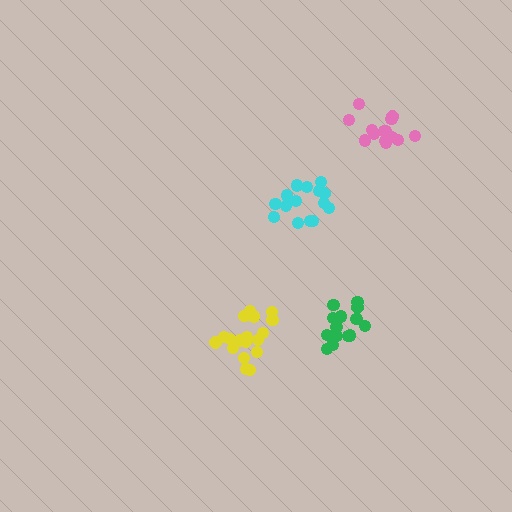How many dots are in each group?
Group 1: 16 dots, Group 2: 18 dots, Group 3: 14 dots, Group 4: 15 dots (63 total).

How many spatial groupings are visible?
There are 4 spatial groupings.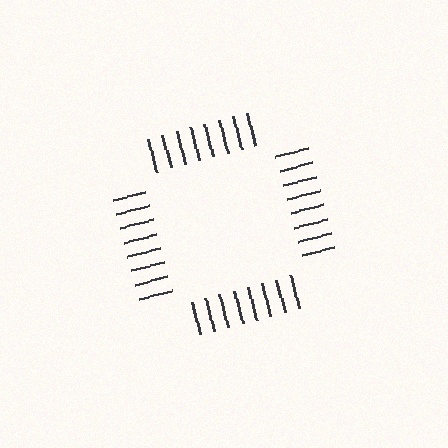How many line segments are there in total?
32 — 8 along each of the 4 edges.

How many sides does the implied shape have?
4 sides — the line-ends trace a square.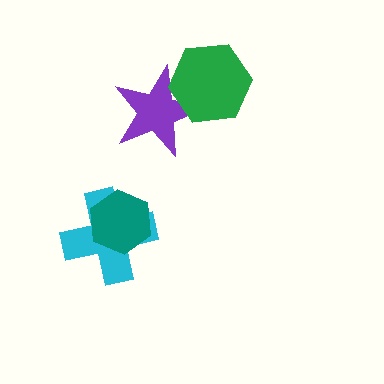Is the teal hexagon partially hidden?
No, no other shape covers it.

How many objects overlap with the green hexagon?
1 object overlaps with the green hexagon.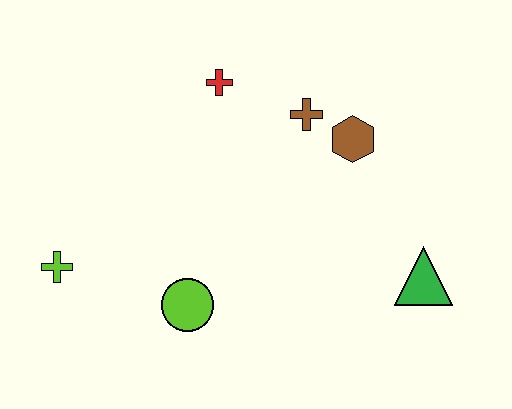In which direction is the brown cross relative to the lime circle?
The brown cross is above the lime circle.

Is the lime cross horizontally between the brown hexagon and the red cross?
No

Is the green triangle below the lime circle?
No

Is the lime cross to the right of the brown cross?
No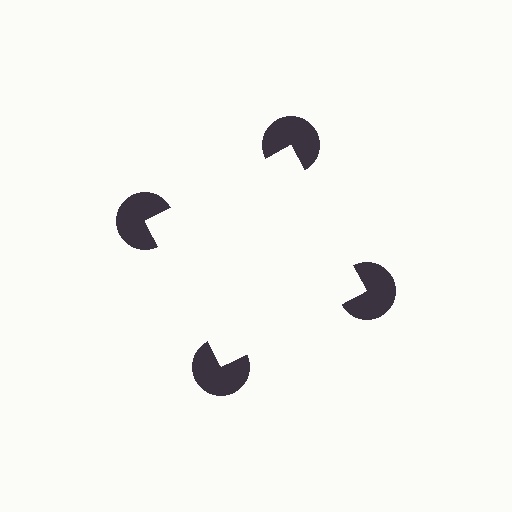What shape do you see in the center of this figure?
An illusory square — its edges are inferred from the aligned wedge cuts in the pac-man discs, not physically drawn.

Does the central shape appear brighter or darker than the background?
It typically appears slightly brighter than the background, even though no actual brightness change is drawn.